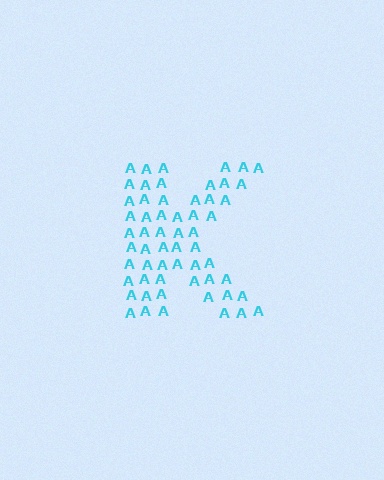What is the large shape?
The large shape is the letter K.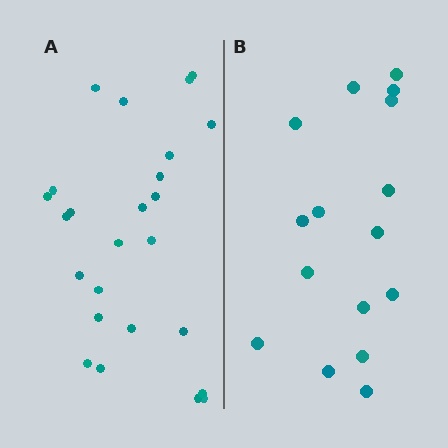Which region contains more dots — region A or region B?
Region A (the left region) has more dots.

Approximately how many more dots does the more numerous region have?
Region A has roughly 8 or so more dots than region B.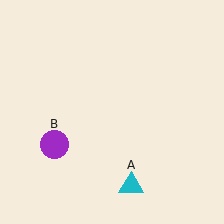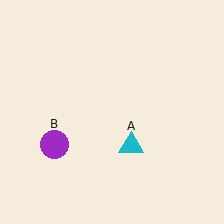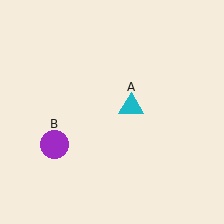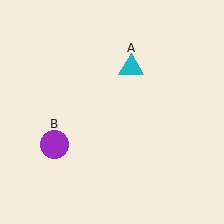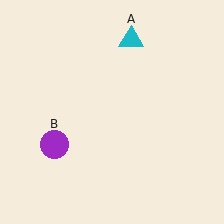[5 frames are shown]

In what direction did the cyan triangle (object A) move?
The cyan triangle (object A) moved up.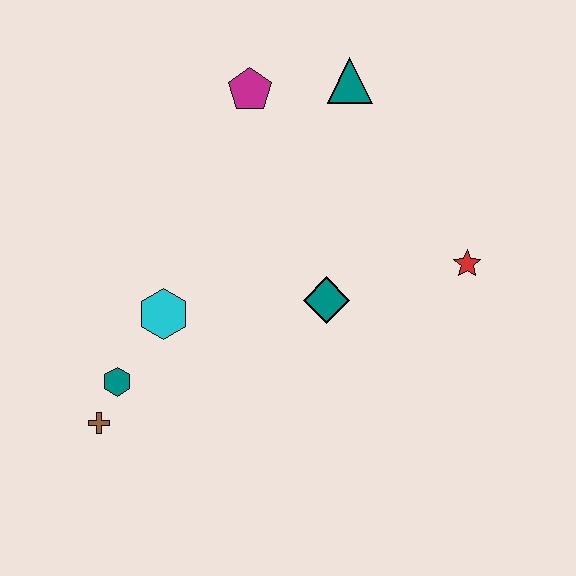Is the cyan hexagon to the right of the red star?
No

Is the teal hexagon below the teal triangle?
Yes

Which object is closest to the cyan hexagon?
The teal hexagon is closest to the cyan hexagon.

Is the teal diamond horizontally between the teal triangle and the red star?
No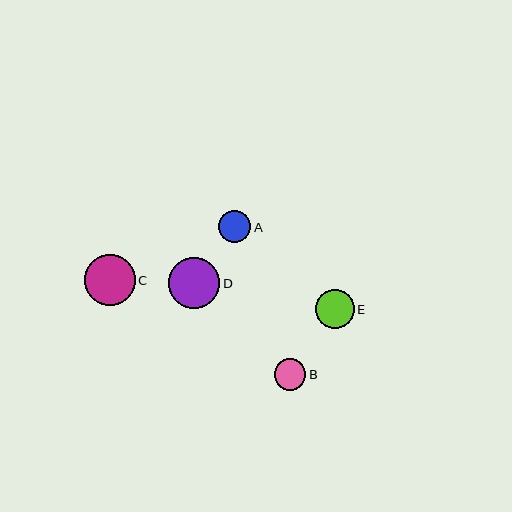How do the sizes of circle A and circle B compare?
Circle A and circle B are approximately the same size.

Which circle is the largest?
Circle D is the largest with a size of approximately 51 pixels.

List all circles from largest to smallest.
From largest to smallest: D, C, E, A, B.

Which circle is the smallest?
Circle B is the smallest with a size of approximately 32 pixels.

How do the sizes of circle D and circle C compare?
Circle D and circle C are approximately the same size.